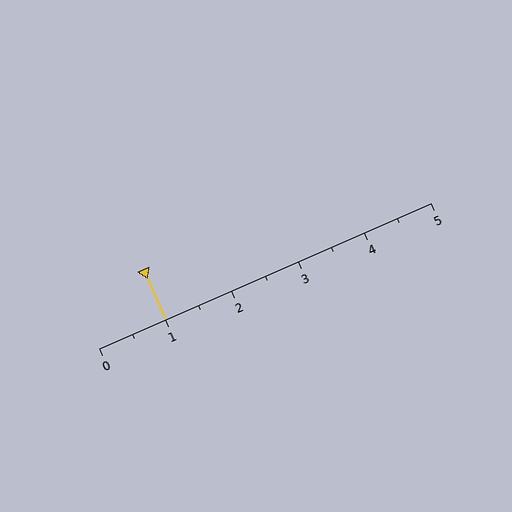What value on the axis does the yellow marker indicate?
The marker indicates approximately 1.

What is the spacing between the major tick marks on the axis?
The major ticks are spaced 1 apart.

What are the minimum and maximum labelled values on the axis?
The axis runs from 0 to 5.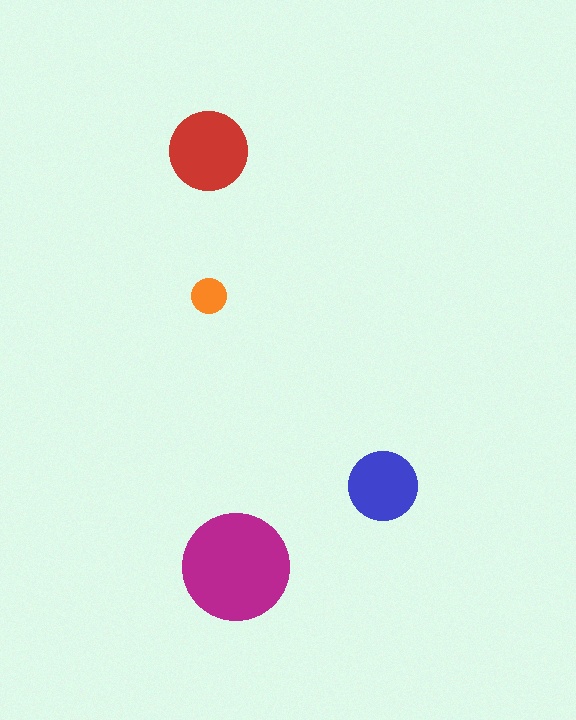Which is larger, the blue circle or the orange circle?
The blue one.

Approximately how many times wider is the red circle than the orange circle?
About 2 times wider.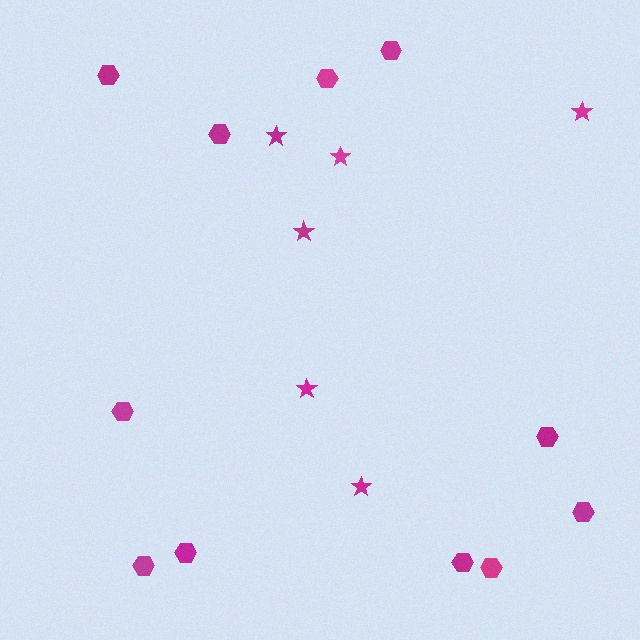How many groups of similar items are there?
There are 2 groups: one group of hexagons (11) and one group of stars (6).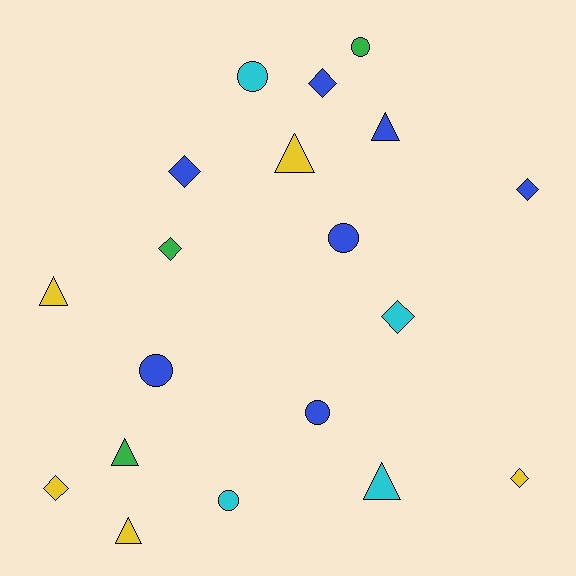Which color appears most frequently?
Blue, with 7 objects.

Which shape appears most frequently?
Diamond, with 7 objects.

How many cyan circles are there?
There are 2 cyan circles.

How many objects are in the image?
There are 19 objects.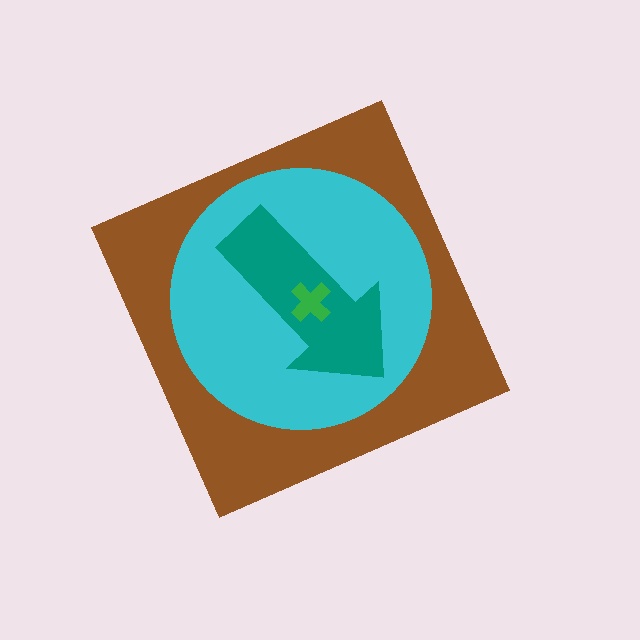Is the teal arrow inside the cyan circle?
Yes.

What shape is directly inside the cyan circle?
The teal arrow.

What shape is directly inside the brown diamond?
The cyan circle.